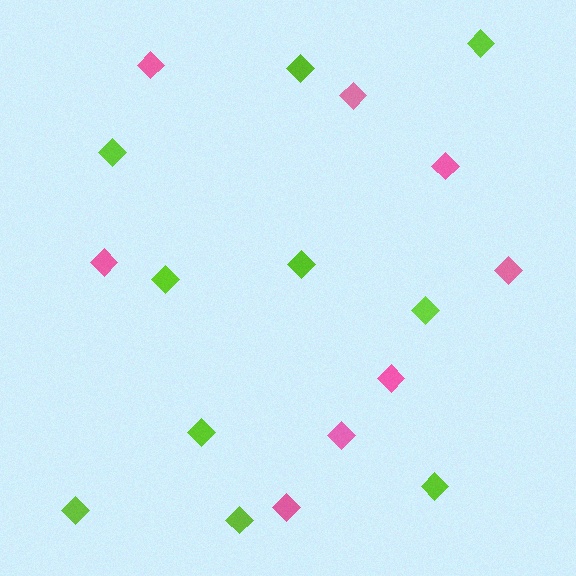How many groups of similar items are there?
There are 2 groups: one group of lime diamonds (10) and one group of pink diamonds (8).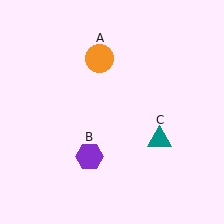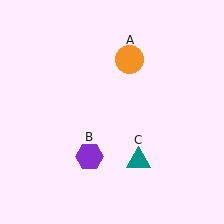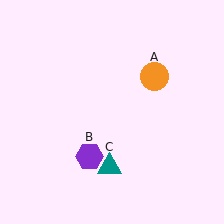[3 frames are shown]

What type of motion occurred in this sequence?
The orange circle (object A), teal triangle (object C) rotated clockwise around the center of the scene.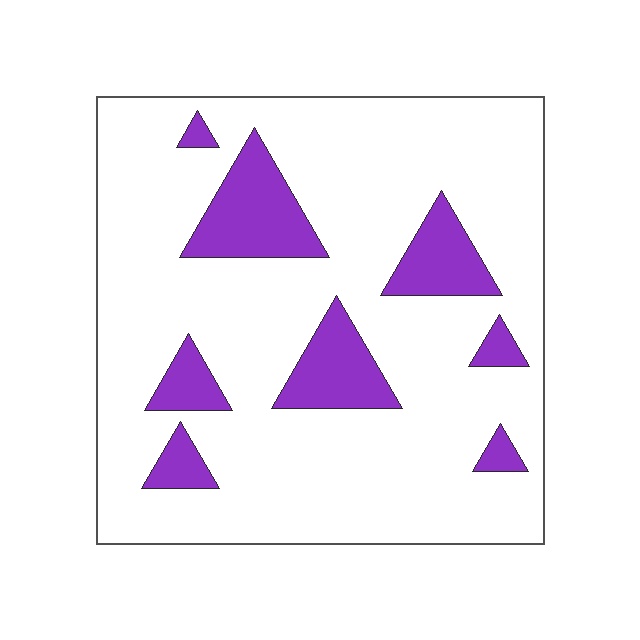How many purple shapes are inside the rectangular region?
8.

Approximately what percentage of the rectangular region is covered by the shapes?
Approximately 15%.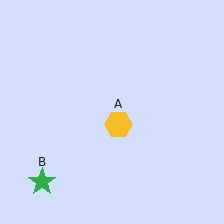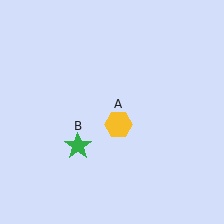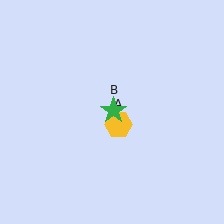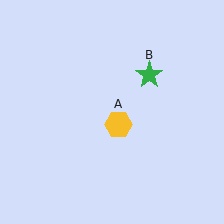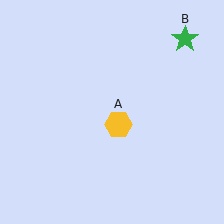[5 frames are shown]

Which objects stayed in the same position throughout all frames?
Yellow hexagon (object A) remained stationary.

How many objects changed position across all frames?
1 object changed position: green star (object B).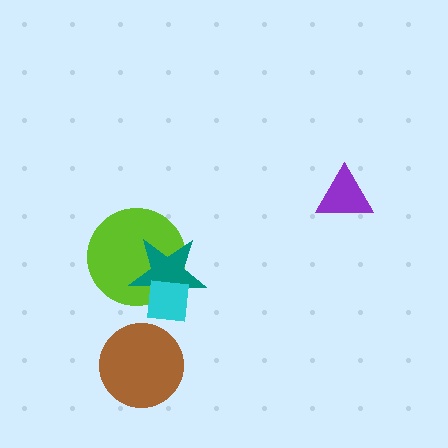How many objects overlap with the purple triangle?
0 objects overlap with the purple triangle.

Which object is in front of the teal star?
The cyan square is in front of the teal star.